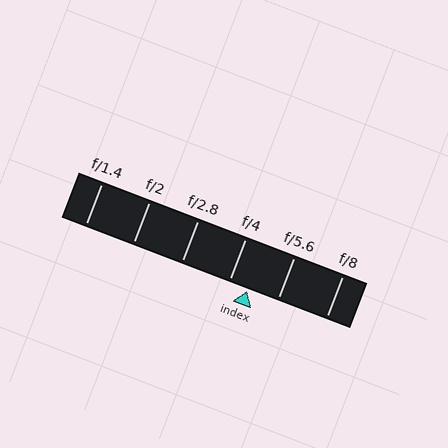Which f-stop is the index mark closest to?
The index mark is closest to f/4.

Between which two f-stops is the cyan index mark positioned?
The index mark is between f/4 and f/5.6.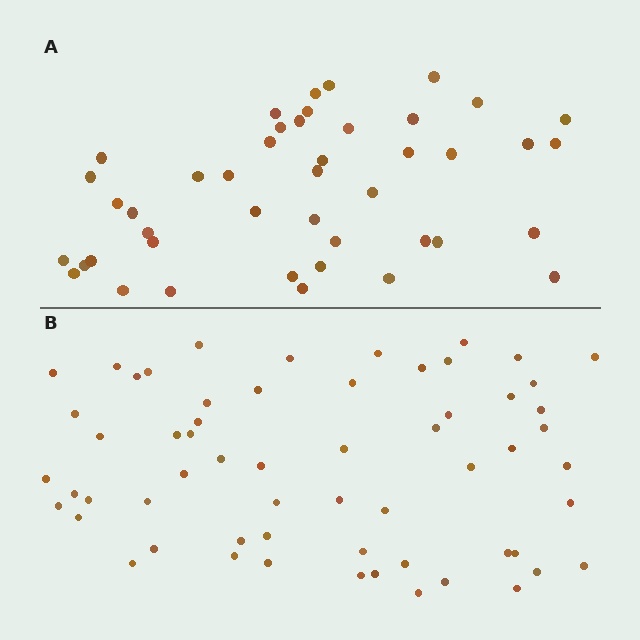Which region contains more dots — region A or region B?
Region B (the bottom region) has more dots.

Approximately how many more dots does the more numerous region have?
Region B has approximately 15 more dots than region A.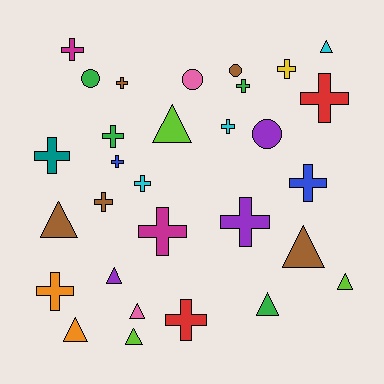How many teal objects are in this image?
There is 1 teal object.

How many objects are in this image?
There are 30 objects.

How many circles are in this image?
There are 4 circles.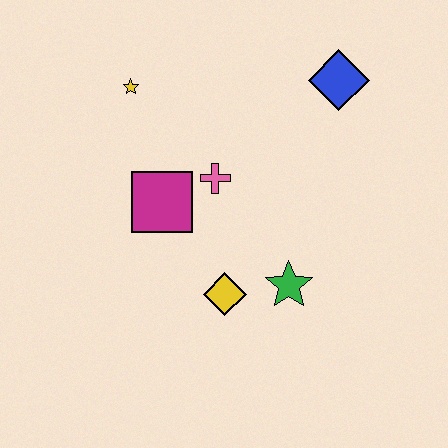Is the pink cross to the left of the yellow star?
No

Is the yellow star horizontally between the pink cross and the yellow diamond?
No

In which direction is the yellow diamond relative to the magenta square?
The yellow diamond is below the magenta square.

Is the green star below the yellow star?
Yes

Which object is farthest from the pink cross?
The blue diamond is farthest from the pink cross.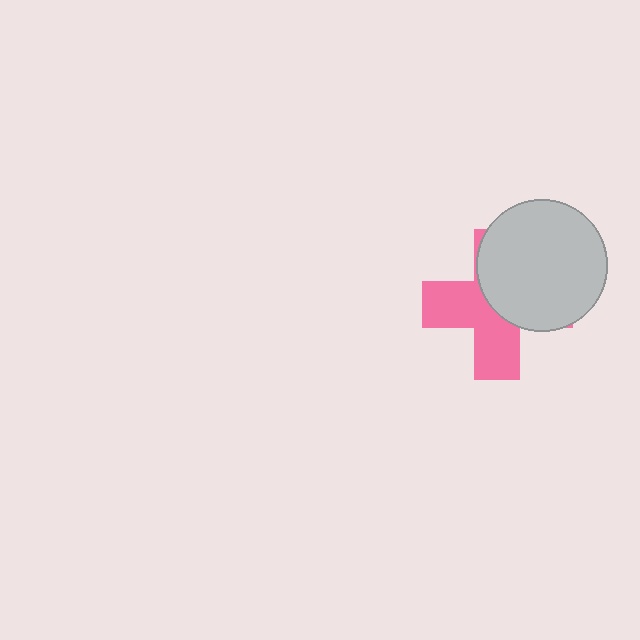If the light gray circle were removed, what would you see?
You would see the complete pink cross.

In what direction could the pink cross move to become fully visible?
The pink cross could move toward the lower-left. That would shift it out from behind the light gray circle entirely.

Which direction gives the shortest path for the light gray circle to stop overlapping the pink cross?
Moving toward the upper-right gives the shortest separation.